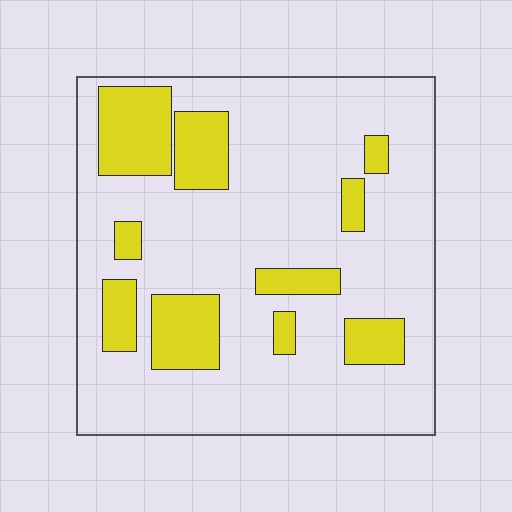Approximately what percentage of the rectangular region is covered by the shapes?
Approximately 20%.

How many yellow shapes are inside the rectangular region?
10.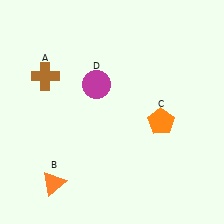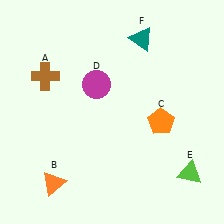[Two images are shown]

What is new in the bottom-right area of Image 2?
A lime triangle (E) was added in the bottom-right area of Image 2.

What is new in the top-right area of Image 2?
A teal triangle (F) was added in the top-right area of Image 2.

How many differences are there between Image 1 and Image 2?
There are 2 differences between the two images.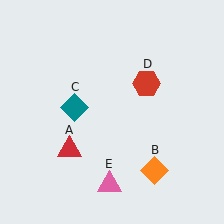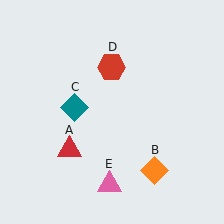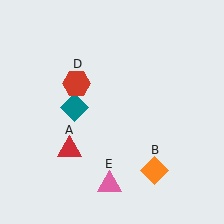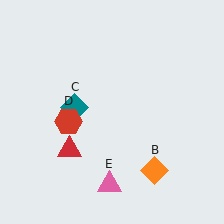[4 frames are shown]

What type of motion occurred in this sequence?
The red hexagon (object D) rotated counterclockwise around the center of the scene.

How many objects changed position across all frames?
1 object changed position: red hexagon (object D).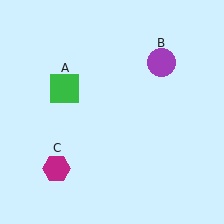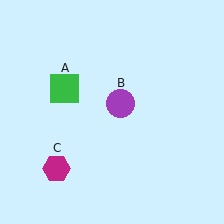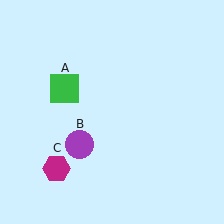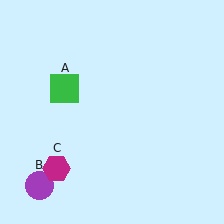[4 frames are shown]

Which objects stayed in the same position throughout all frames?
Green square (object A) and magenta hexagon (object C) remained stationary.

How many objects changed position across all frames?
1 object changed position: purple circle (object B).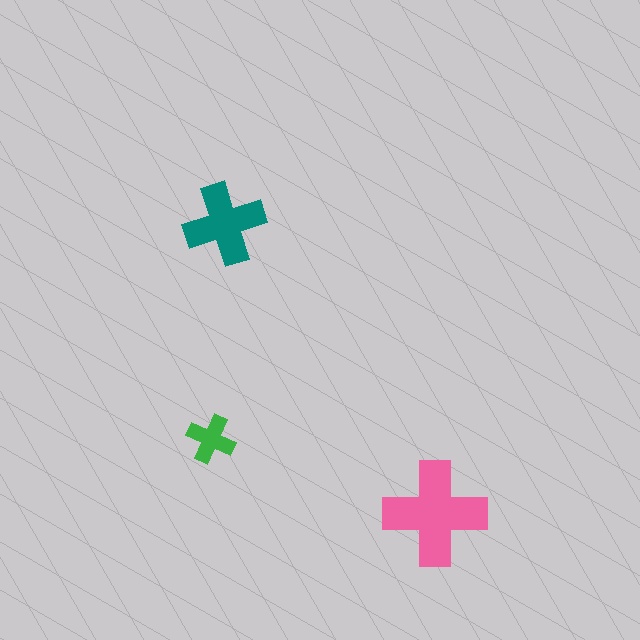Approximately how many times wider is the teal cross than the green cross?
About 1.5 times wider.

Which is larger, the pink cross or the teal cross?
The pink one.